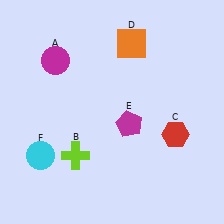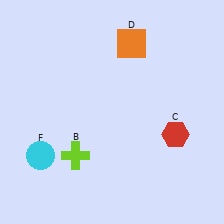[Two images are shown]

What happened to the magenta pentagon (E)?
The magenta pentagon (E) was removed in Image 2. It was in the bottom-right area of Image 1.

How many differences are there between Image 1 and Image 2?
There are 2 differences between the two images.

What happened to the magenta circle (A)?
The magenta circle (A) was removed in Image 2. It was in the top-left area of Image 1.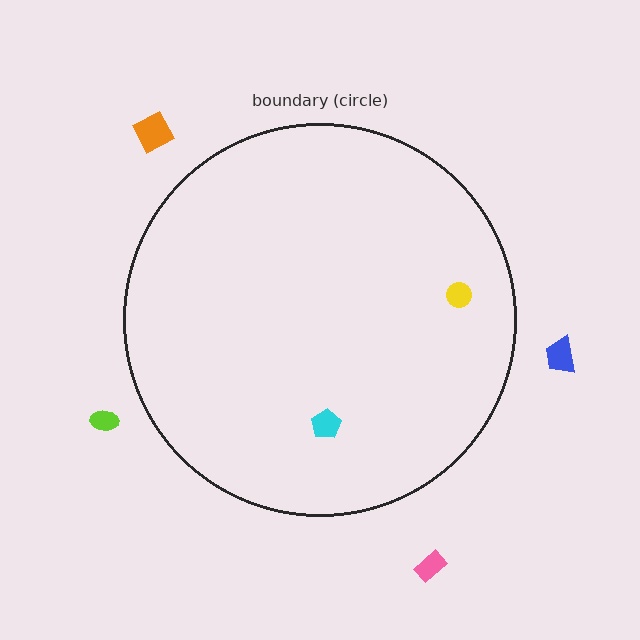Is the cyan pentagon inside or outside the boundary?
Inside.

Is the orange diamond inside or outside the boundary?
Outside.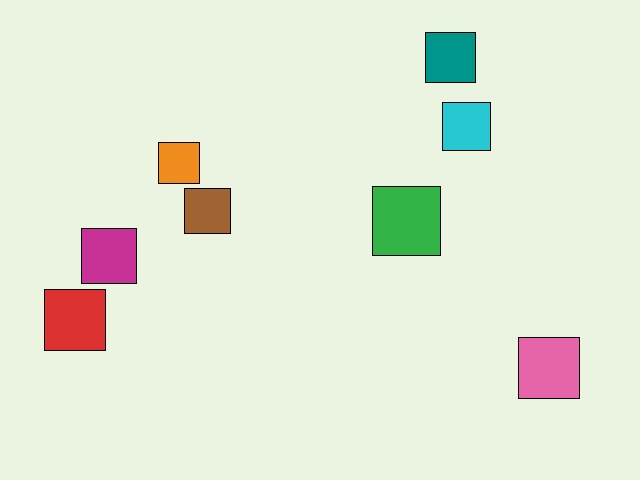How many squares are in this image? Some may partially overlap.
There are 8 squares.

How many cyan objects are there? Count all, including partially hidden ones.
There is 1 cyan object.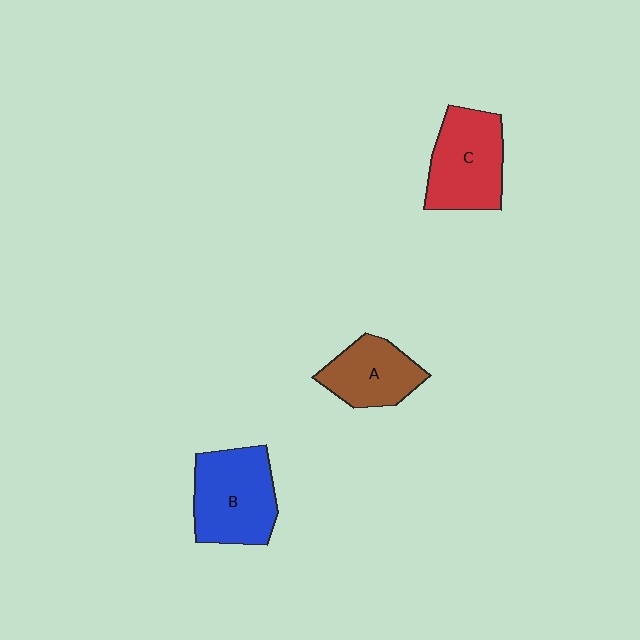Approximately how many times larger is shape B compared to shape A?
Approximately 1.4 times.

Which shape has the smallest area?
Shape A (brown).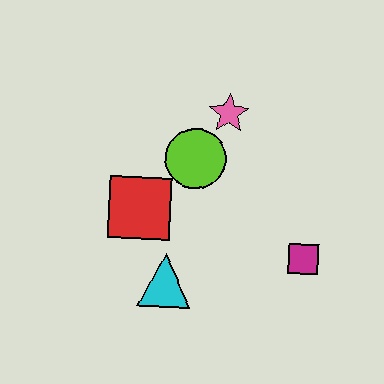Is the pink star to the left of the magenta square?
Yes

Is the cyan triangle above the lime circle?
No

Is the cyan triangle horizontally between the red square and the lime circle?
Yes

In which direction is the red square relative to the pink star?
The red square is below the pink star.